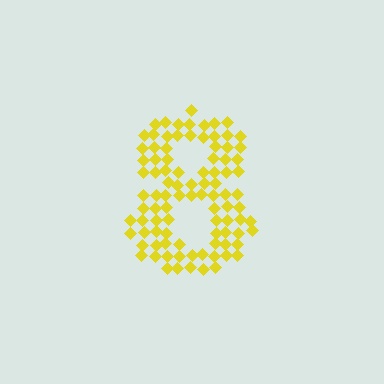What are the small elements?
The small elements are diamonds.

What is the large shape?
The large shape is the digit 8.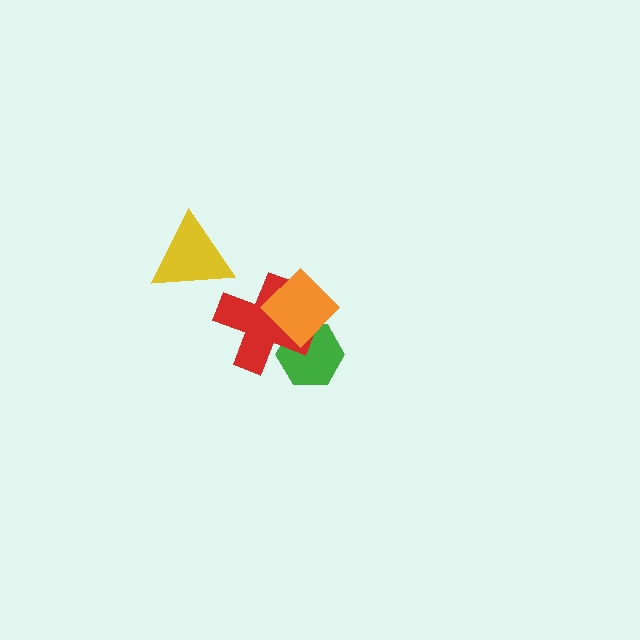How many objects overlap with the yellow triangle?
0 objects overlap with the yellow triangle.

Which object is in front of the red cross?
The orange diamond is in front of the red cross.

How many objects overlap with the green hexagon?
2 objects overlap with the green hexagon.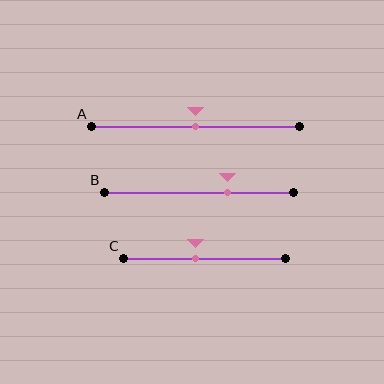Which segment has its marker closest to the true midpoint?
Segment A has its marker closest to the true midpoint.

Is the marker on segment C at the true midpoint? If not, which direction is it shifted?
No, the marker on segment C is shifted to the left by about 5% of the segment length.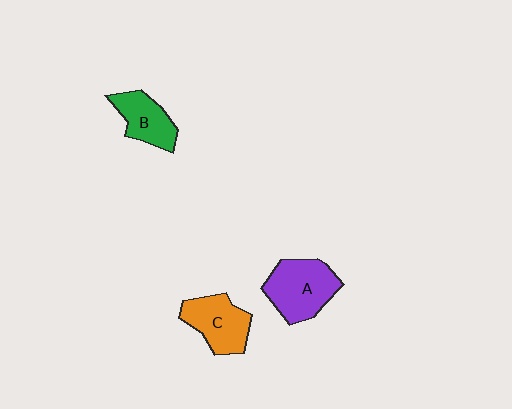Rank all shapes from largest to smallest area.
From largest to smallest: A (purple), C (orange), B (green).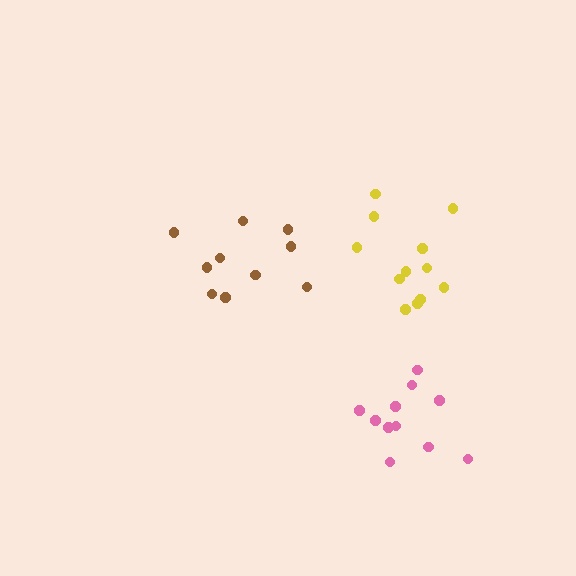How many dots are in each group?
Group 1: 12 dots, Group 2: 11 dots, Group 3: 10 dots (33 total).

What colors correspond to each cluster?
The clusters are colored: yellow, pink, brown.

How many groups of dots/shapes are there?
There are 3 groups.